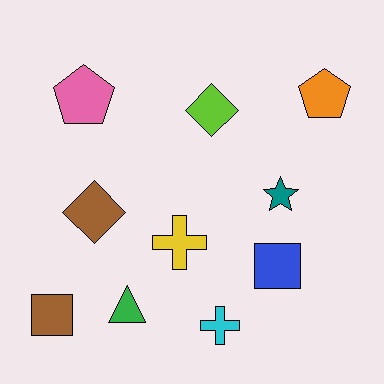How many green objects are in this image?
There is 1 green object.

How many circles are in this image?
There are no circles.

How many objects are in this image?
There are 10 objects.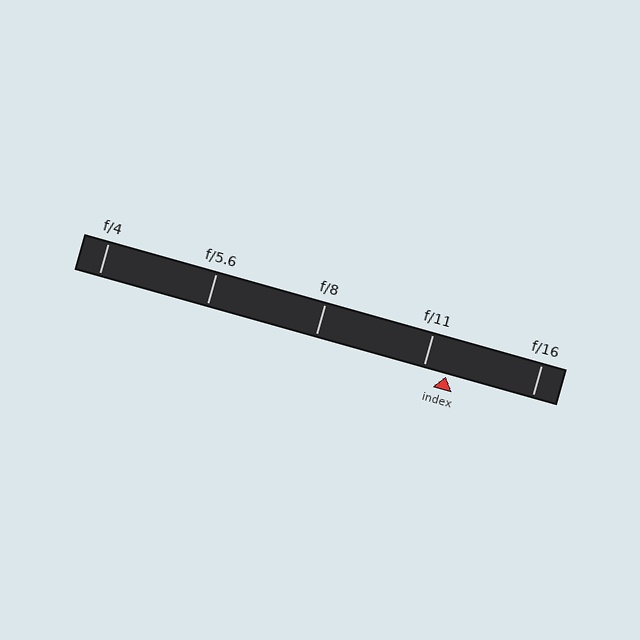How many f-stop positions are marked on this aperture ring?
There are 5 f-stop positions marked.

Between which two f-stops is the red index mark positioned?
The index mark is between f/11 and f/16.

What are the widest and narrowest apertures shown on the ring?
The widest aperture shown is f/4 and the narrowest is f/16.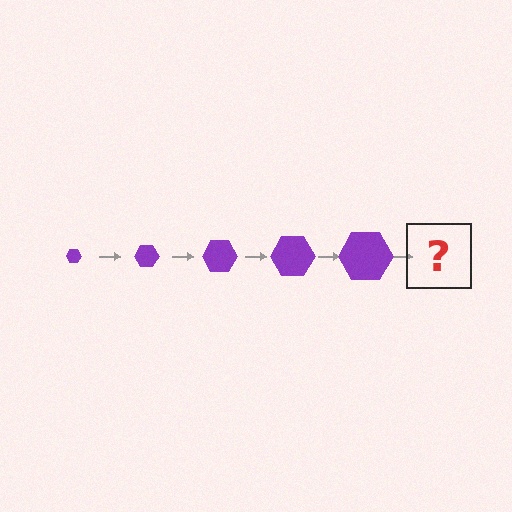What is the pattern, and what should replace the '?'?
The pattern is that the hexagon gets progressively larger each step. The '?' should be a purple hexagon, larger than the previous one.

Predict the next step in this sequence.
The next step is a purple hexagon, larger than the previous one.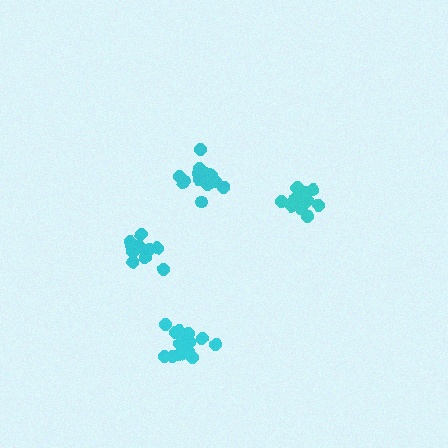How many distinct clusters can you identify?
There are 4 distinct clusters.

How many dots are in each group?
Group 1: 13 dots, Group 2: 16 dots, Group 3: 13 dots, Group 4: 12 dots (54 total).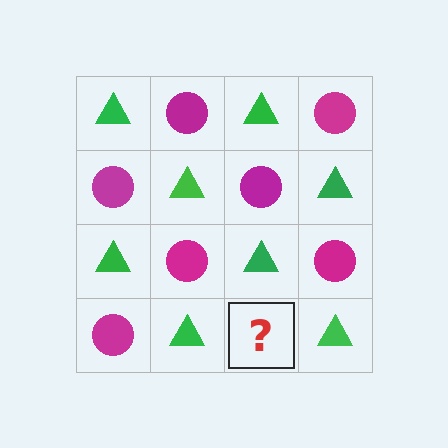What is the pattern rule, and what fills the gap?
The rule is that it alternates green triangle and magenta circle in a checkerboard pattern. The gap should be filled with a magenta circle.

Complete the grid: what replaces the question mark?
The question mark should be replaced with a magenta circle.